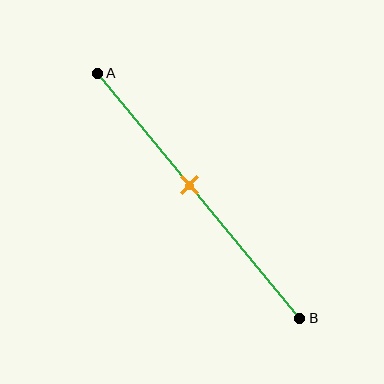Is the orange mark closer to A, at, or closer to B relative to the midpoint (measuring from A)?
The orange mark is closer to point A than the midpoint of segment AB.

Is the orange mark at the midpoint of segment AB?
No, the mark is at about 45% from A, not at the 50% midpoint.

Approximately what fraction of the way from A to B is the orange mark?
The orange mark is approximately 45% of the way from A to B.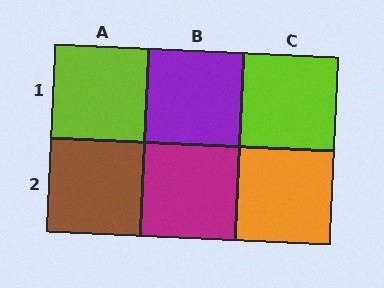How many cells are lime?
2 cells are lime.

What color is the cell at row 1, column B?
Purple.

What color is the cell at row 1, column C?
Lime.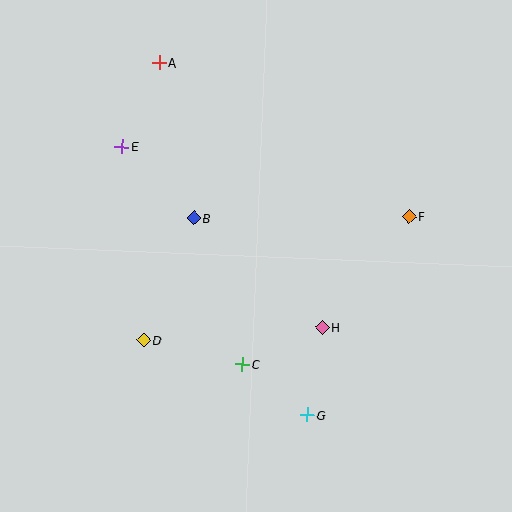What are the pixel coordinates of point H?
Point H is at (322, 327).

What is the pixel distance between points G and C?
The distance between G and C is 82 pixels.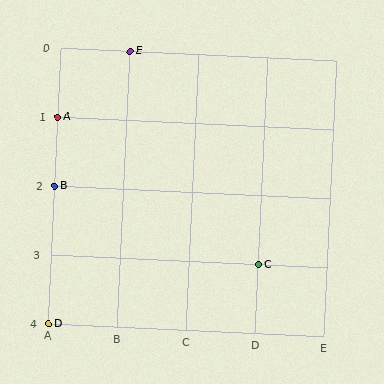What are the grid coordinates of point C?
Point C is at grid coordinates (D, 3).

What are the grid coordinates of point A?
Point A is at grid coordinates (A, 1).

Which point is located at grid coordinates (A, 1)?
Point A is at (A, 1).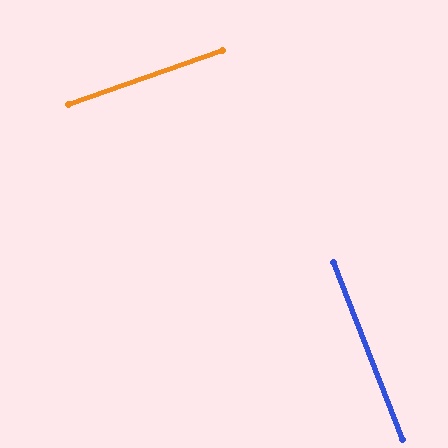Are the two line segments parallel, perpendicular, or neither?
Perpendicular — they meet at approximately 88°.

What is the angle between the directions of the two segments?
Approximately 88 degrees.